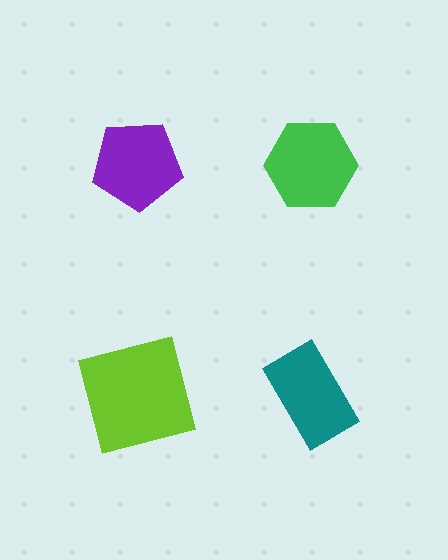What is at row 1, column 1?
A purple pentagon.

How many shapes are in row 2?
2 shapes.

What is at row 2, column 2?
A teal rectangle.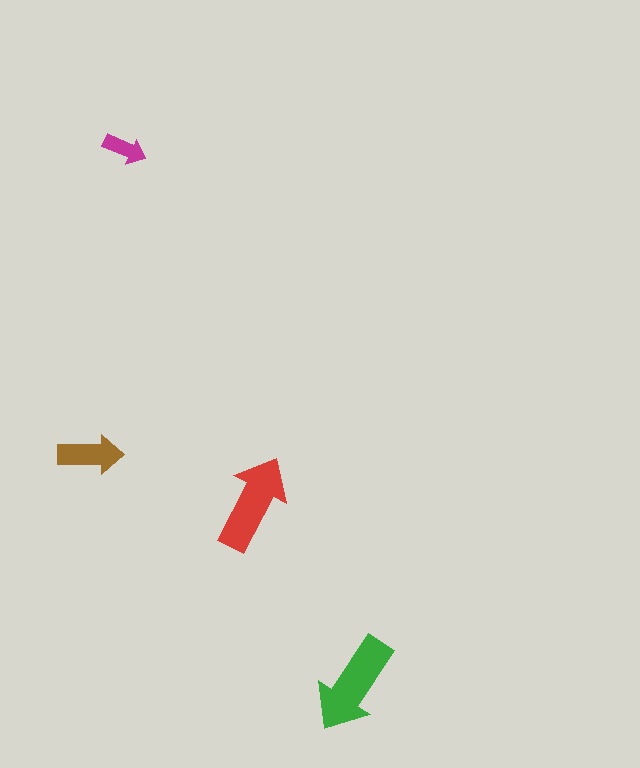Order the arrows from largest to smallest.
the green one, the red one, the brown one, the magenta one.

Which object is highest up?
The magenta arrow is topmost.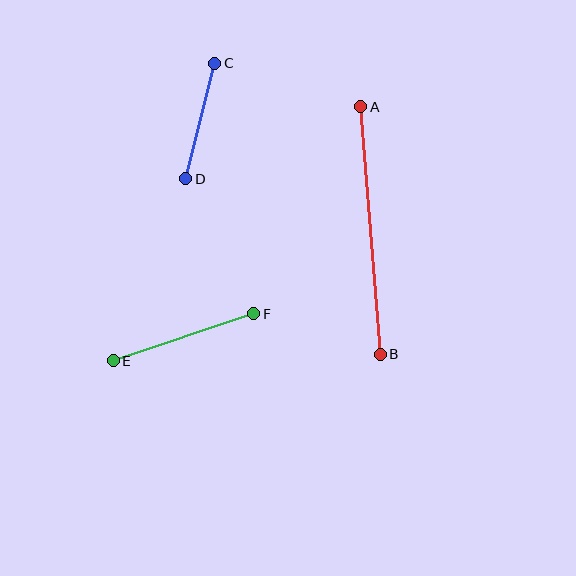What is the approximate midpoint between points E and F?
The midpoint is at approximately (183, 337) pixels.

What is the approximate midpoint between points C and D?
The midpoint is at approximately (200, 121) pixels.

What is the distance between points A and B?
The distance is approximately 248 pixels.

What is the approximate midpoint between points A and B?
The midpoint is at approximately (370, 231) pixels.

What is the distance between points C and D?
The distance is approximately 119 pixels.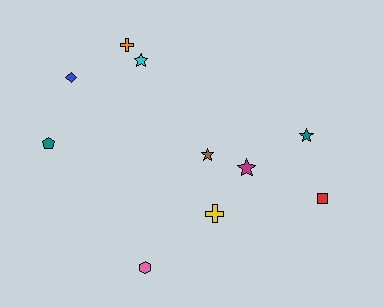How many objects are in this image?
There are 10 objects.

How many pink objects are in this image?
There is 1 pink object.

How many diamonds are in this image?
There is 1 diamond.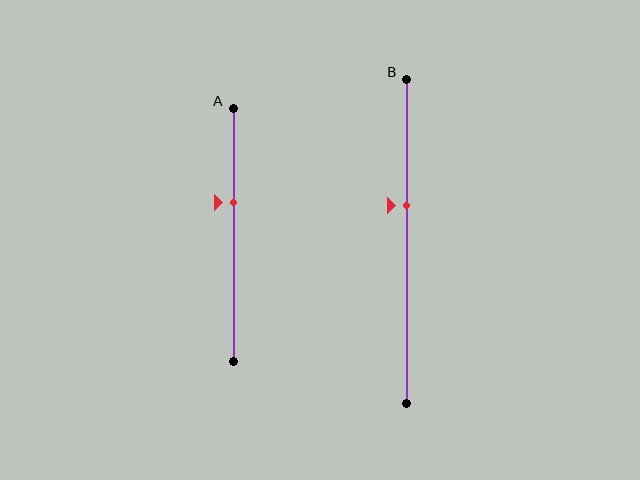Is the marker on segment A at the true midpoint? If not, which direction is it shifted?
No, the marker on segment A is shifted upward by about 13% of the segment length.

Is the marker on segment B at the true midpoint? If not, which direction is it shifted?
No, the marker on segment B is shifted upward by about 11% of the segment length.